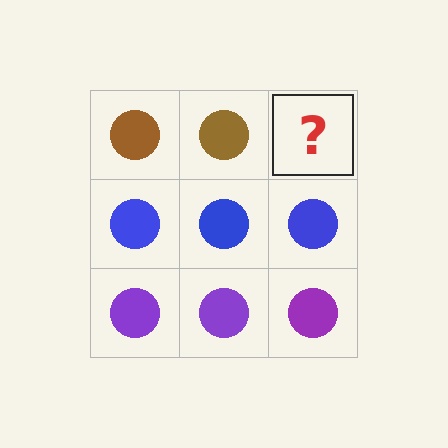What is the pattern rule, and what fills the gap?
The rule is that each row has a consistent color. The gap should be filled with a brown circle.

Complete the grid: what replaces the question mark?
The question mark should be replaced with a brown circle.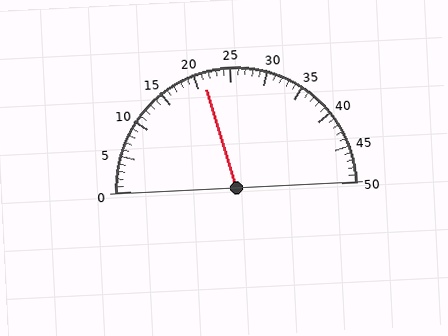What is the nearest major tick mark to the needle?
The nearest major tick mark is 20.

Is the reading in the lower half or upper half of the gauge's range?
The reading is in the lower half of the range (0 to 50).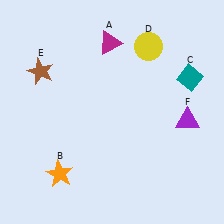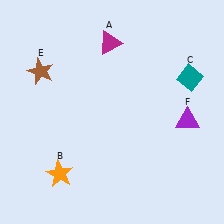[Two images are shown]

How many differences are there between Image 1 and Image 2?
There is 1 difference between the two images.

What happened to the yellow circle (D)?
The yellow circle (D) was removed in Image 2. It was in the top-right area of Image 1.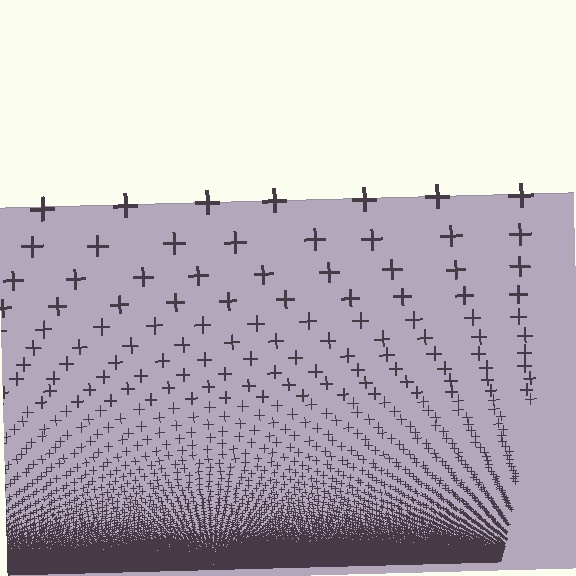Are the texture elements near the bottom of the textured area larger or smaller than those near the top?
Smaller. The gradient is inverted — elements near the bottom are smaller and denser.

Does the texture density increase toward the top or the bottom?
Density increases toward the bottom.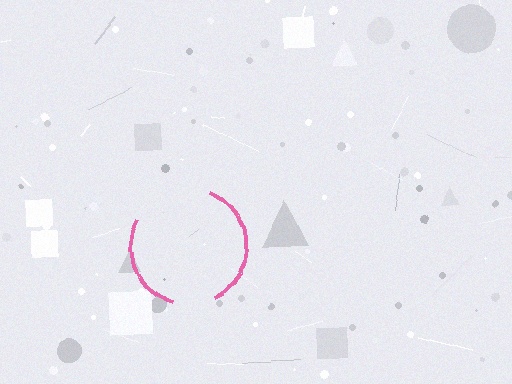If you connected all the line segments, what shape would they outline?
They would outline a circle.